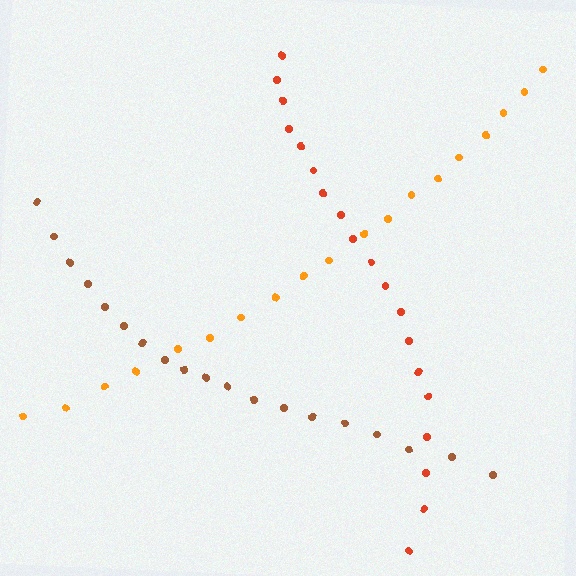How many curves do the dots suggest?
There are 3 distinct paths.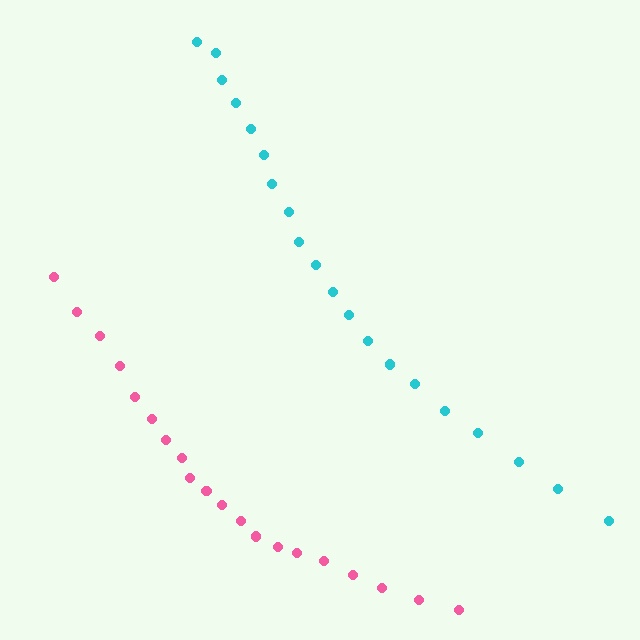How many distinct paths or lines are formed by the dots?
There are 2 distinct paths.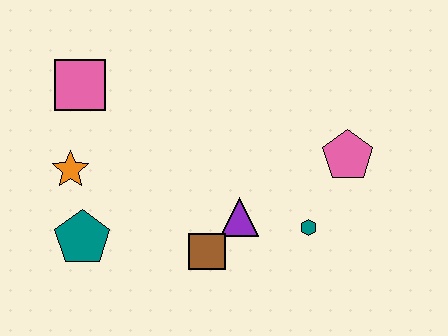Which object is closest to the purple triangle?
The brown square is closest to the purple triangle.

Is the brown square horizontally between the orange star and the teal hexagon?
Yes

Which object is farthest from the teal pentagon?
The pink pentagon is farthest from the teal pentagon.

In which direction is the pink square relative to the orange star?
The pink square is above the orange star.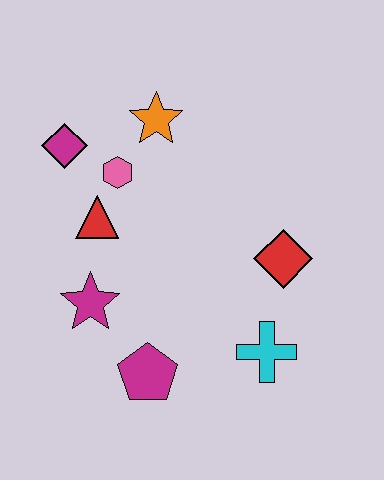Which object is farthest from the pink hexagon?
The cyan cross is farthest from the pink hexagon.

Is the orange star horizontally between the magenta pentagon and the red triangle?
No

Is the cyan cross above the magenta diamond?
No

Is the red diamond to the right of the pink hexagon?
Yes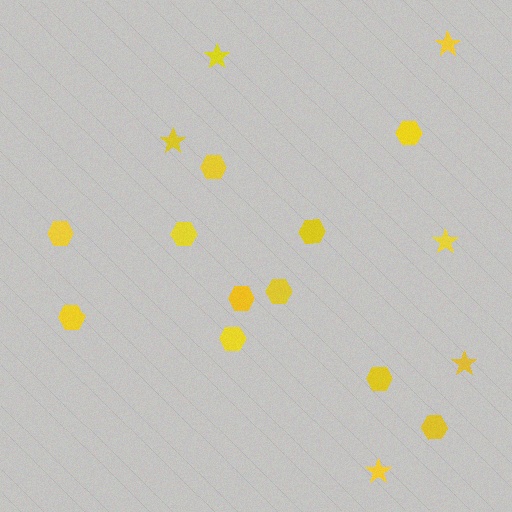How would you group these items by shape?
There are 2 groups: one group of stars (6) and one group of hexagons (11).